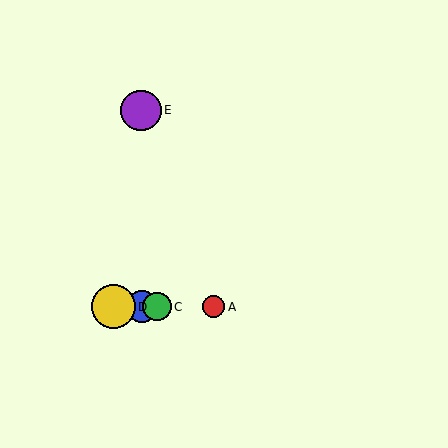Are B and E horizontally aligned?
No, B is at y≈307 and E is at y≈110.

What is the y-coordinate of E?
Object E is at y≈110.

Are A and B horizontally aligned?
Yes, both are at y≈307.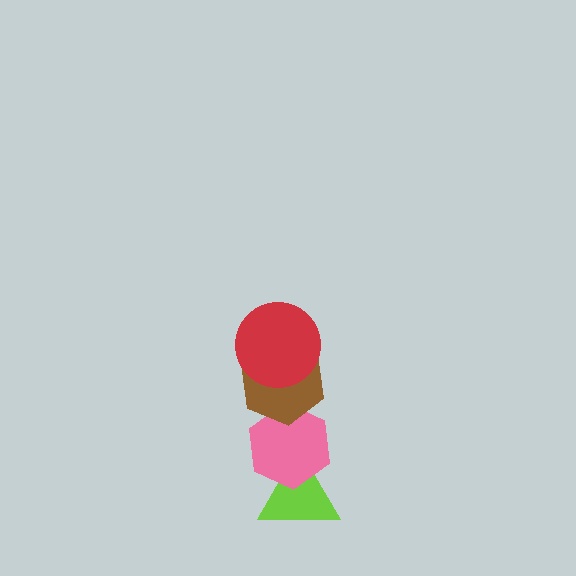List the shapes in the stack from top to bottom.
From top to bottom: the red circle, the brown hexagon, the pink hexagon, the lime triangle.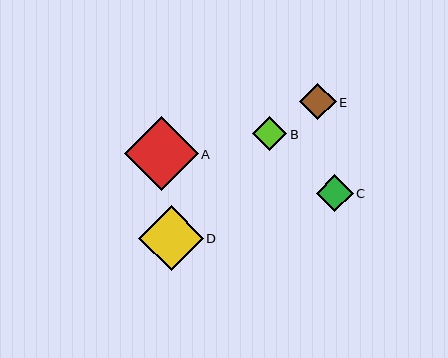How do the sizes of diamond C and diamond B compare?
Diamond C and diamond B are approximately the same size.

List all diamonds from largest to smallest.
From largest to smallest: A, D, C, E, B.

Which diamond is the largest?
Diamond A is the largest with a size of approximately 74 pixels.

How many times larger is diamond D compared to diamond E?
Diamond D is approximately 1.8 times the size of diamond E.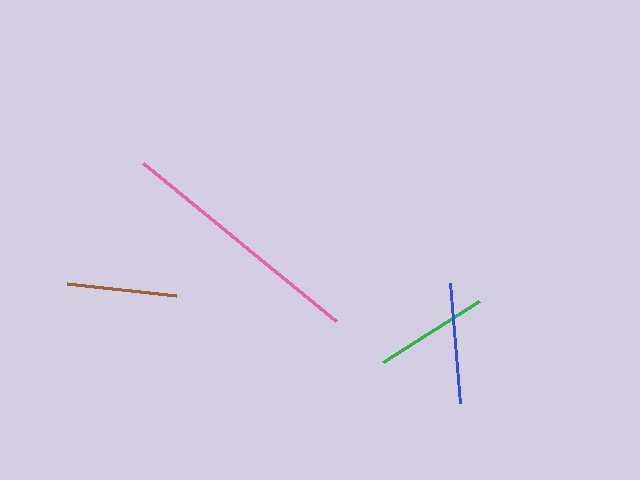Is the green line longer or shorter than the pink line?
The pink line is longer than the green line.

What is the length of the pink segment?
The pink segment is approximately 250 pixels long.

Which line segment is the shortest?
The brown line is the shortest at approximately 110 pixels.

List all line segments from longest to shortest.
From longest to shortest: pink, blue, green, brown.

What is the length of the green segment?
The green segment is approximately 114 pixels long.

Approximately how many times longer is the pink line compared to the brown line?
The pink line is approximately 2.3 times the length of the brown line.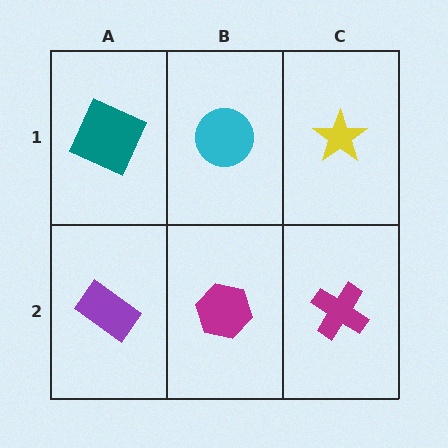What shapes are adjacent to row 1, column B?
A magenta hexagon (row 2, column B), a teal square (row 1, column A), a yellow star (row 1, column C).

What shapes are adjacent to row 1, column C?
A magenta cross (row 2, column C), a cyan circle (row 1, column B).